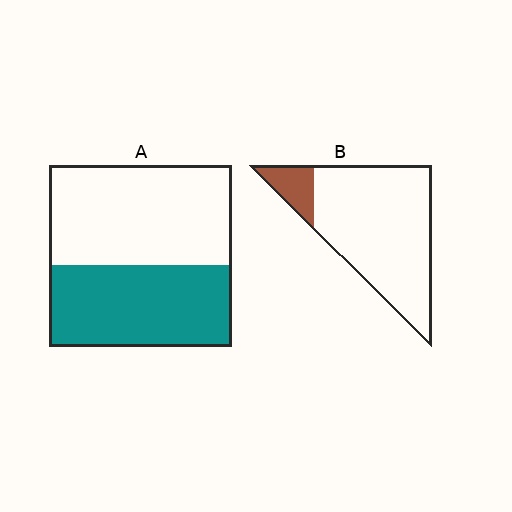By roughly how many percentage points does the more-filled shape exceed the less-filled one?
By roughly 30 percentage points (A over B).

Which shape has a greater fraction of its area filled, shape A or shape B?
Shape A.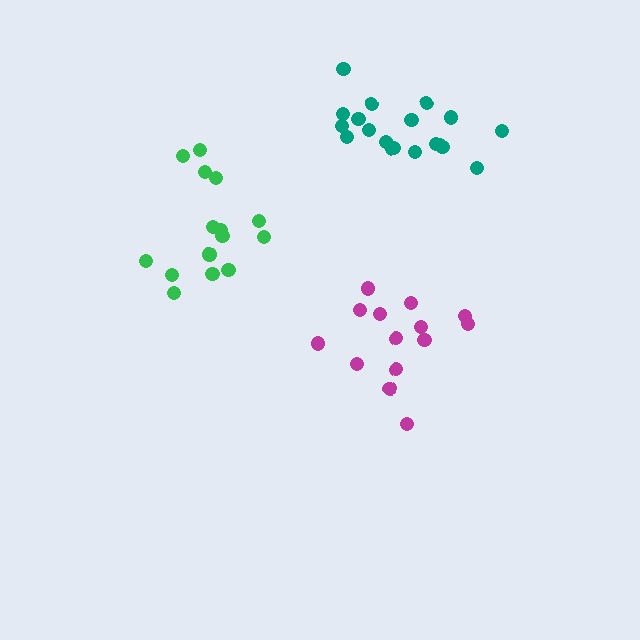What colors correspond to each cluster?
The clusters are colored: teal, green, magenta.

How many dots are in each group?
Group 1: 19 dots, Group 2: 15 dots, Group 3: 14 dots (48 total).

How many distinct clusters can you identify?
There are 3 distinct clusters.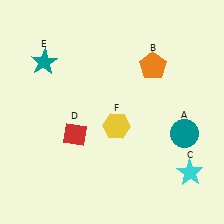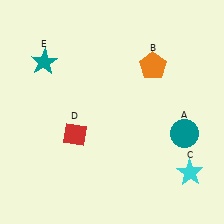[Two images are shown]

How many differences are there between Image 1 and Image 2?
There is 1 difference between the two images.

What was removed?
The yellow hexagon (F) was removed in Image 2.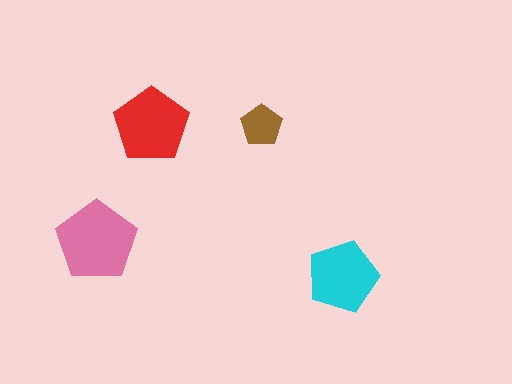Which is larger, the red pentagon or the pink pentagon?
The pink one.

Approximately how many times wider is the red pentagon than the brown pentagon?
About 2 times wider.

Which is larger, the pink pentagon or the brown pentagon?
The pink one.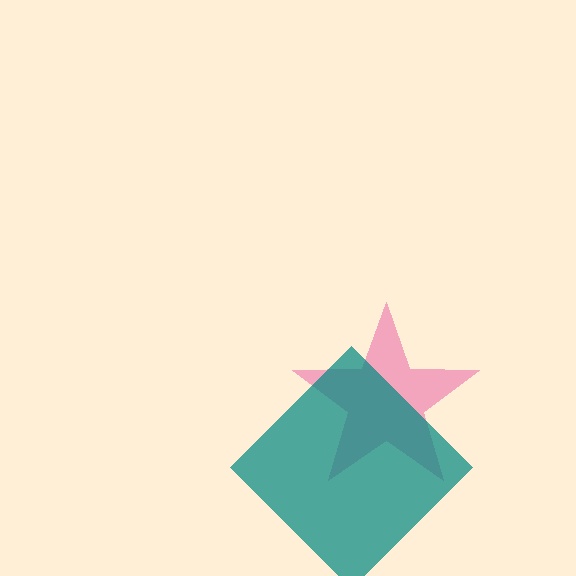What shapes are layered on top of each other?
The layered shapes are: a pink star, a teal diamond.